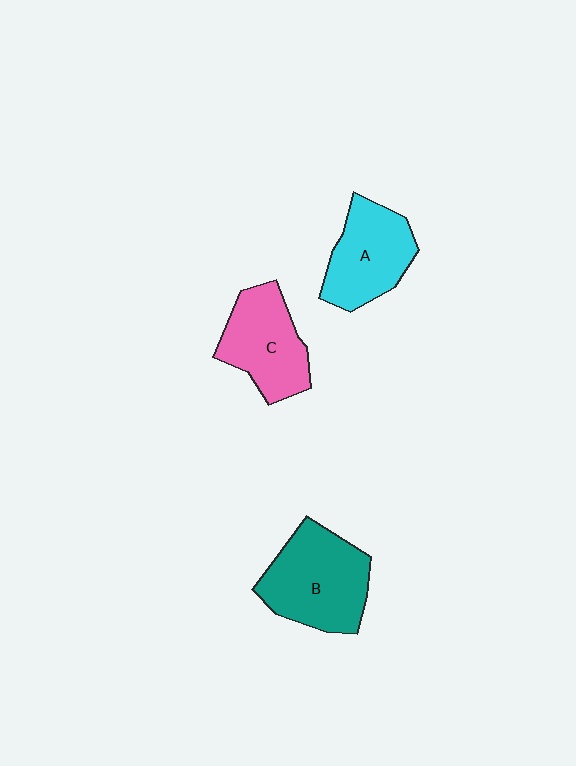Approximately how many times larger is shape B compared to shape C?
Approximately 1.2 times.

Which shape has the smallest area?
Shape A (cyan).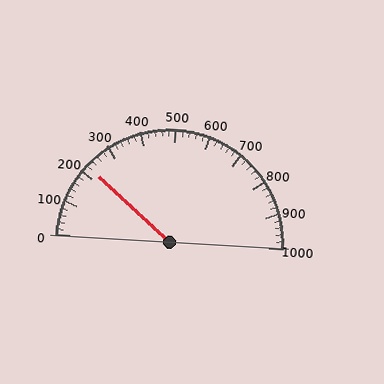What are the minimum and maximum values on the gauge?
The gauge ranges from 0 to 1000.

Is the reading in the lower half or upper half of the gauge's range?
The reading is in the lower half of the range (0 to 1000).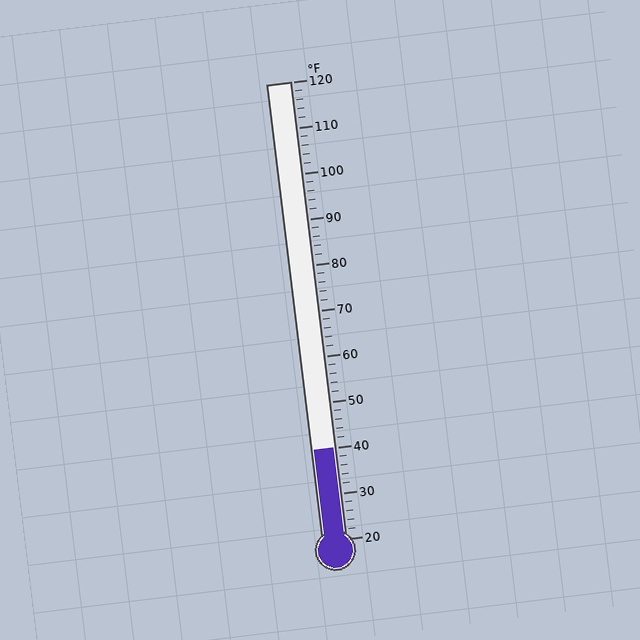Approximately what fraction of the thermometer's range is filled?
The thermometer is filled to approximately 20% of its range.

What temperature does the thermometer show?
The thermometer shows approximately 40°F.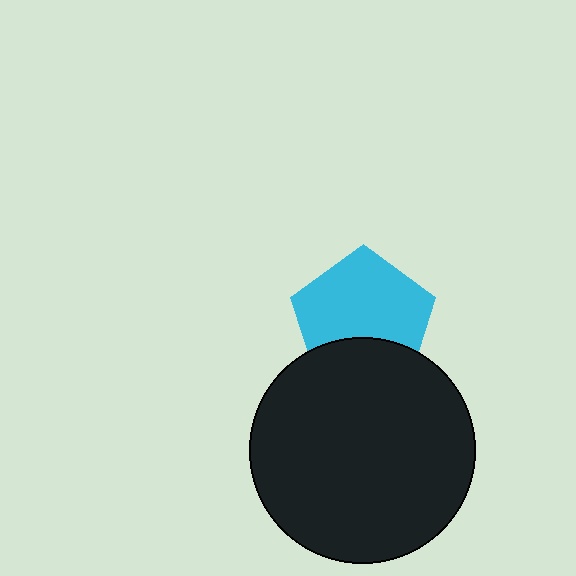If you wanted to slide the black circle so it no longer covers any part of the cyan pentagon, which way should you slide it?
Slide it down — that is the most direct way to separate the two shapes.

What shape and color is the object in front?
The object in front is a black circle.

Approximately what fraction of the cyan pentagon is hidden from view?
Roughly 31% of the cyan pentagon is hidden behind the black circle.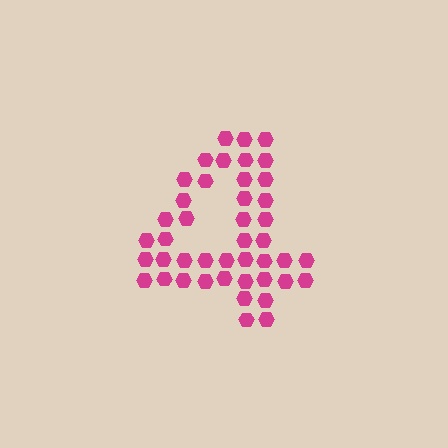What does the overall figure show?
The overall figure shows the digit 4.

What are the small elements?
The small elements are hexagons.